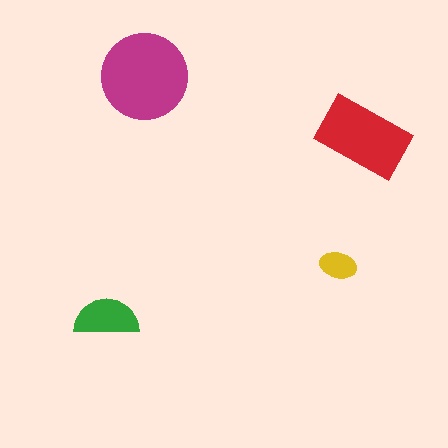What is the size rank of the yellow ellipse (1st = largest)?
4th.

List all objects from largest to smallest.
The magenta circle, the red rectangle, the green semicircle, the yellow ellipse.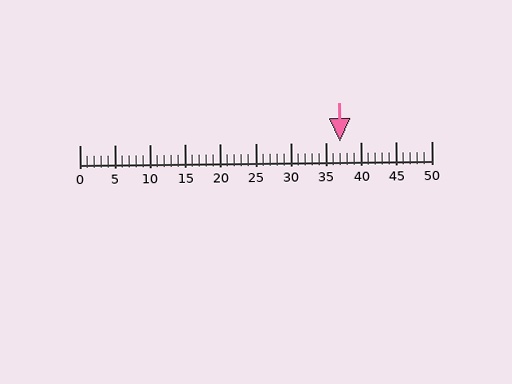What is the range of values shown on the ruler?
The ruler shows values from 0 to 50.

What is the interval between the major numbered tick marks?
The major tick marks are spaced 5 units apart.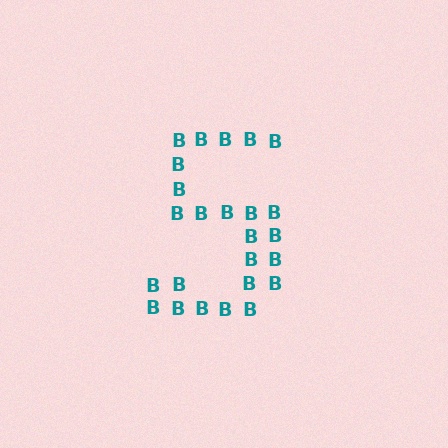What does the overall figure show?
The overall figure shows the digit 5.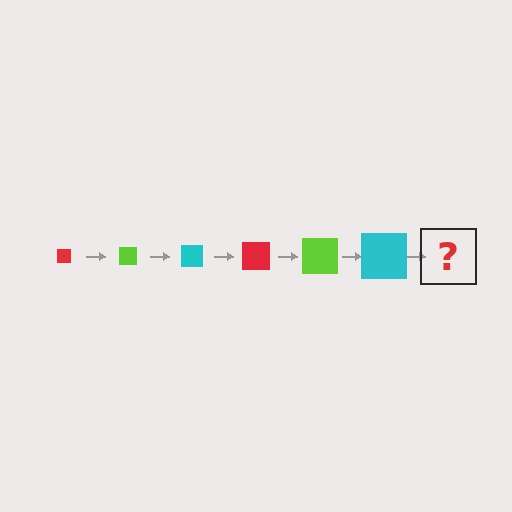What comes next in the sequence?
The next element should be a red square, larger than the previous one.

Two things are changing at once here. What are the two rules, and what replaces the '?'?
The two rules are that the square grows larger each step and the color cycles through red, lime, and cyan. The '?' should be a red square, larger than the previous one.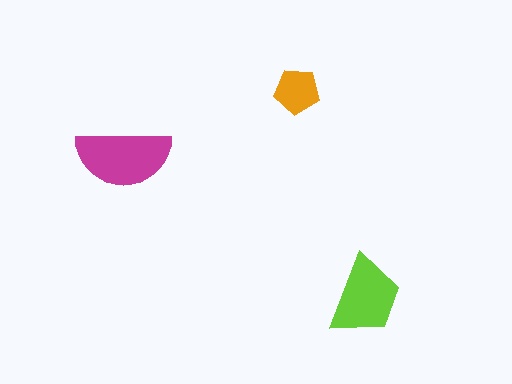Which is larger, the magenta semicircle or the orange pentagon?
The magenta semicircle.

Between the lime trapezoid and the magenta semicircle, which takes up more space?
The magenta semicircle.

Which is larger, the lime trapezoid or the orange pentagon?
The lime trapezoid.